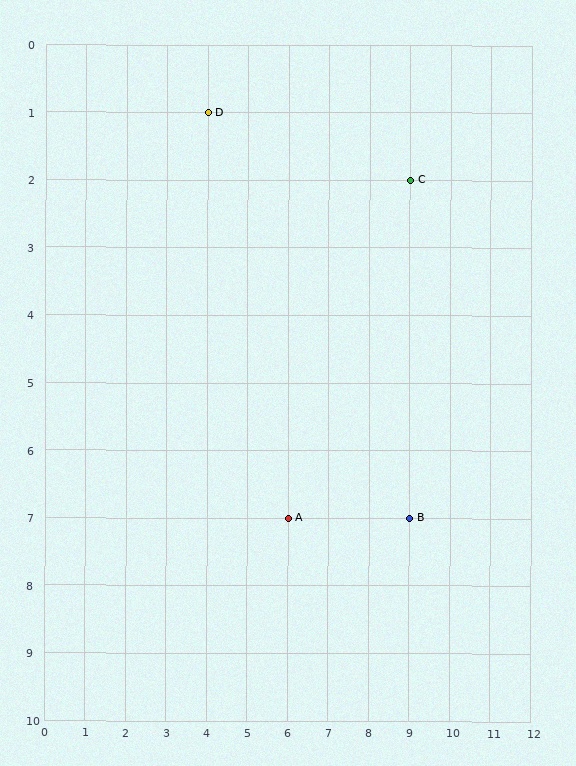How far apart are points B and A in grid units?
Points B and A are 3 columns apart.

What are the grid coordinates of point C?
Point C is at grid coordinates (9, 2).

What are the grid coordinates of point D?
Point D is at grid coordinates (4, 1).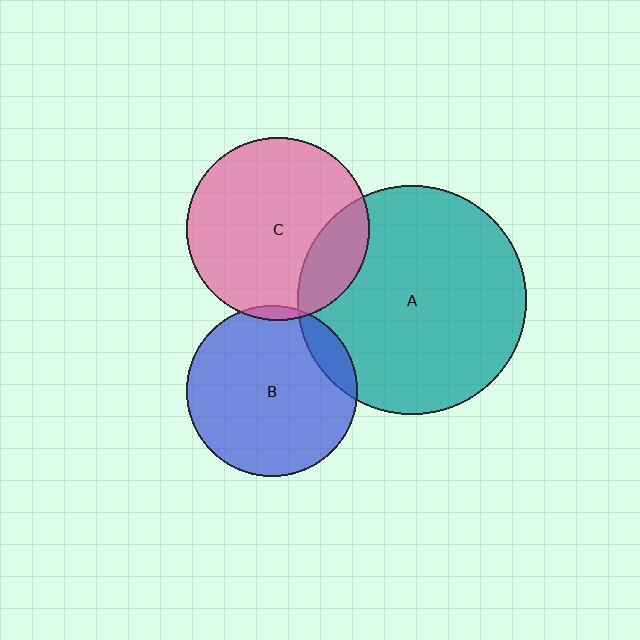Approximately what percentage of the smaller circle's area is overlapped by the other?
Approximately 10%.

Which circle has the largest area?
Circle A (teal).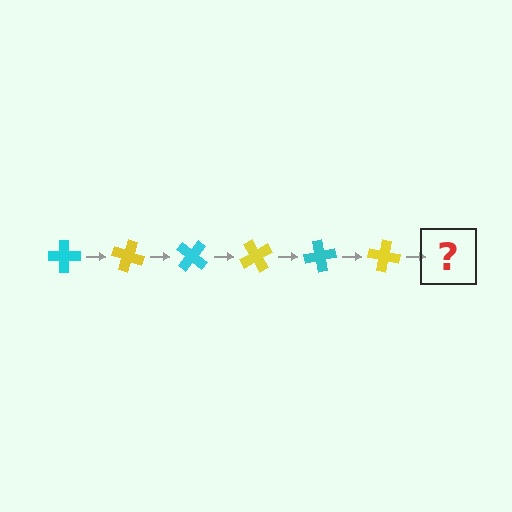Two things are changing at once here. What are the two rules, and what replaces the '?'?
The two rules are that it rotates 20 degrees each step and the color cycles through cyan and yellow. The '?' should be a cyan cross, rotated 120 degrees from the start.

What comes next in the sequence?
The next element should be a cyan cross, rotated 120 degrees from the start.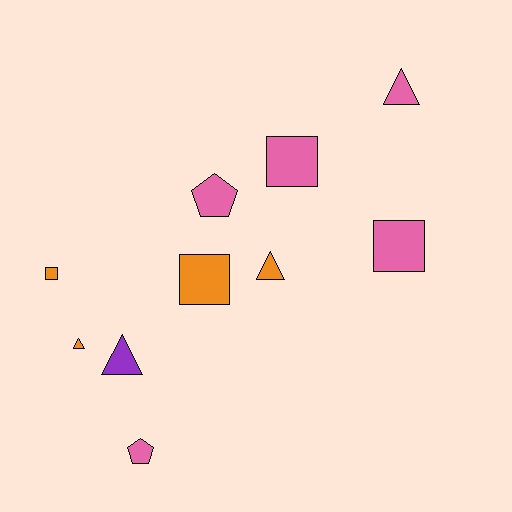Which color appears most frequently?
Pink, with 5 objects.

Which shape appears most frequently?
Square, with 4 objects.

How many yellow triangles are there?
There are no yellow triangles.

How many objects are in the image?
There are 10 objects.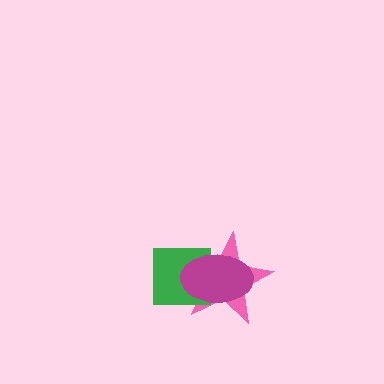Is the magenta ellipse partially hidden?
No, no other shape covers it.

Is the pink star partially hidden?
Yes, it is partially covered by another shape.